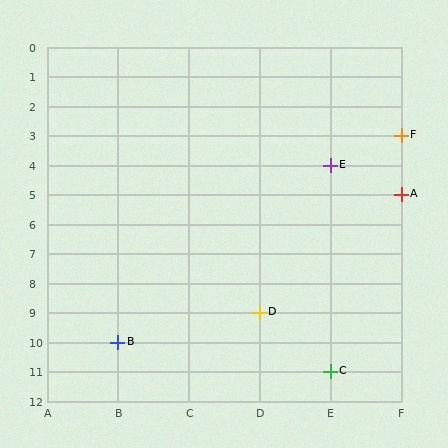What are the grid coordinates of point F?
Point F is at grid coordinates (F, 3).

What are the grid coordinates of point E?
Point E is at grid coordinates (E, 4).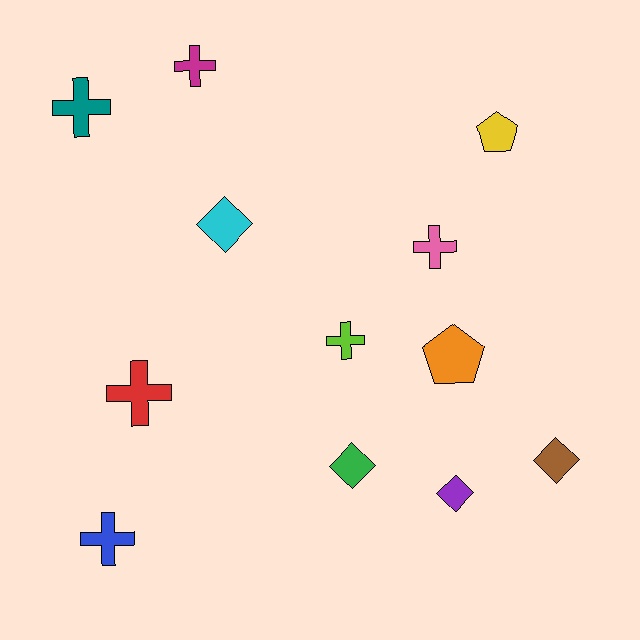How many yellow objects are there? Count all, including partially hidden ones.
There is 1 yellow object.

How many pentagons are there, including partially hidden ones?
There are 2 pentagons.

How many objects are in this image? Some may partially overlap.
There are 12 objects.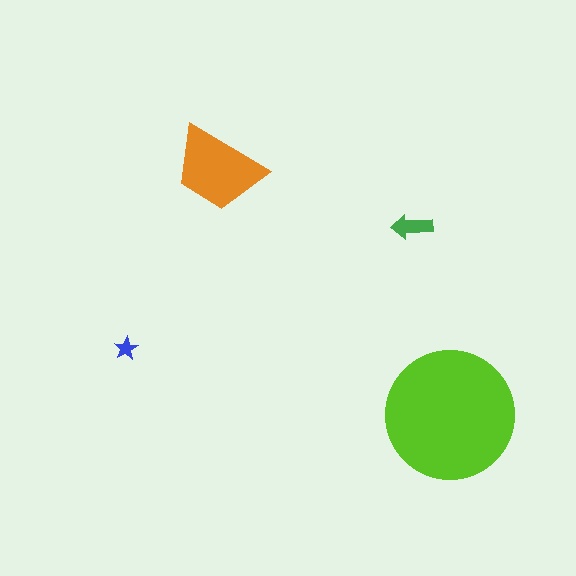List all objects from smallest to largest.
The blue star, the green arrow, the orange trapezoid, the lime circle.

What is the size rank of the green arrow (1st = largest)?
3rd.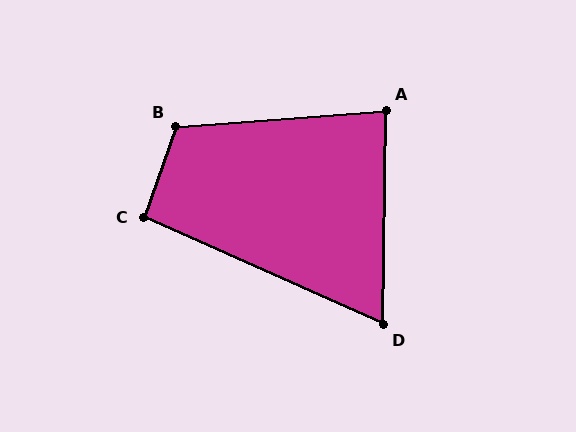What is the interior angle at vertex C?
Approximately 95 degrees (obtuse).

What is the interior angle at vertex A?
Approximately 85 degrees (acute).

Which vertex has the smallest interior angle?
D, at approximately 67 degrees.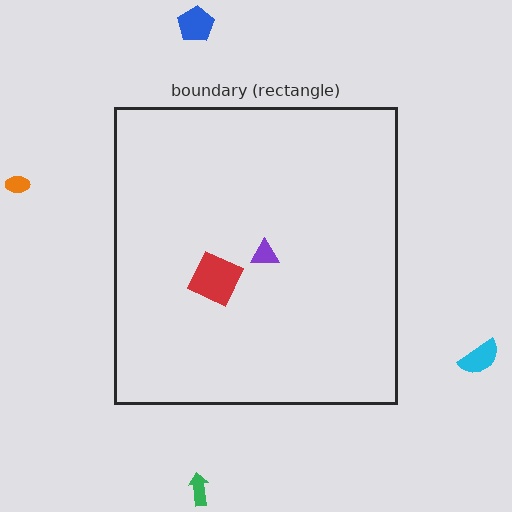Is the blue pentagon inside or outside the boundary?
Outside.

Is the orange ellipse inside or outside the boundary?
Outside.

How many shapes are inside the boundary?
2 inside, 4 outside.